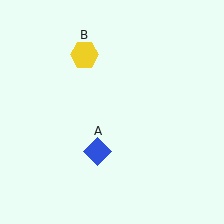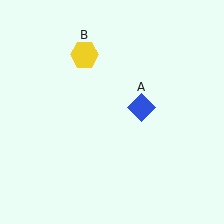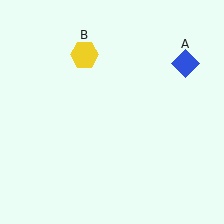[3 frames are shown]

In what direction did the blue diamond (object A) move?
The blue diamond (object A) moved up and to the right.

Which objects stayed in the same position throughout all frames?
Yellow hexagon (object B) remained stationary.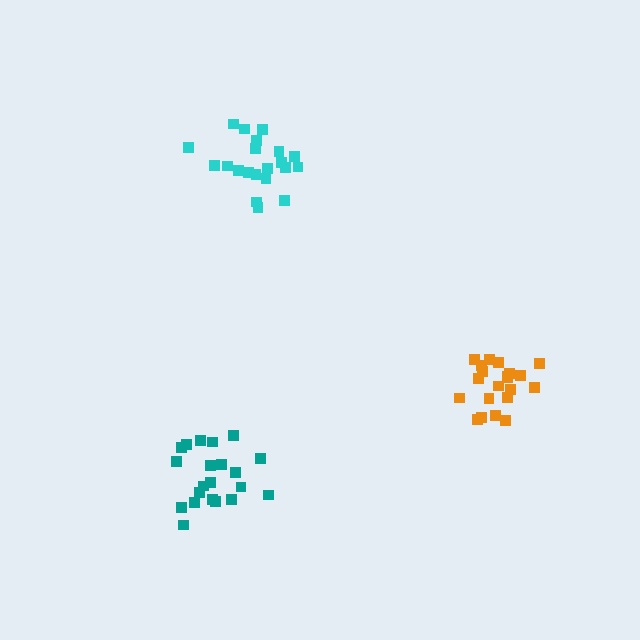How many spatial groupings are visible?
There are 3 spatial groupings.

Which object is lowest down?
The teal cluster is bottommost.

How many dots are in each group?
Group 1: 21 dots, Group 2: 21 dots, Group 3: 21 dots (63 total).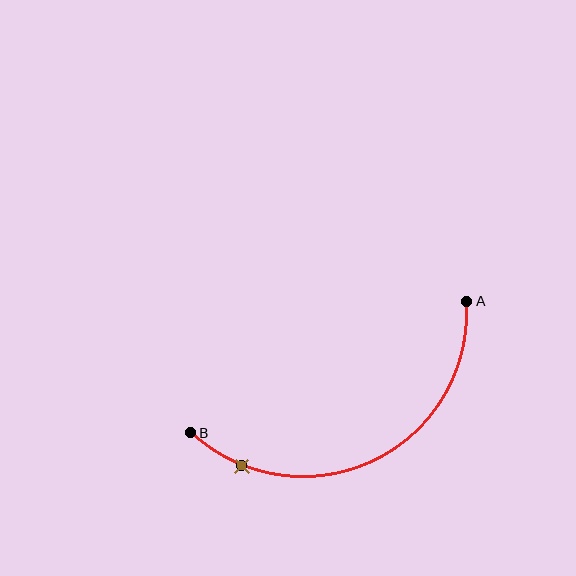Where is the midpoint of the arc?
The arc midpoint is the point on the curve farthest from the straight line joining A and B. It sits below that line.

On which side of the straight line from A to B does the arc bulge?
The arc bulges below the straight line connecting A and B.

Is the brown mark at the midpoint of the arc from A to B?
No. The brown mark lies on the arc but is closer to endpoint B. The arc midpoint would be at the point on the curve equidistant along the arc from both A and B.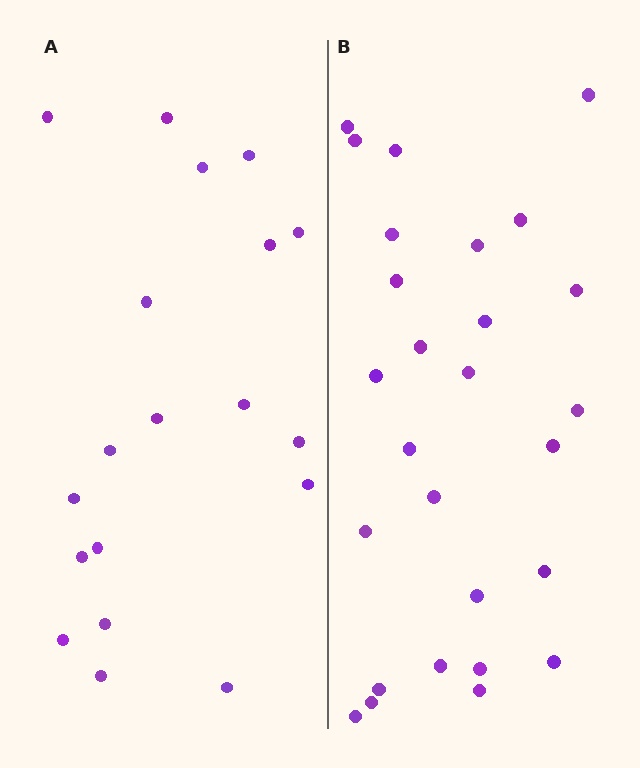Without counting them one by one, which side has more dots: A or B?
Region B (the right region) has more dots.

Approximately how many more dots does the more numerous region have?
Region B has roughly 8 or so more dots than region A.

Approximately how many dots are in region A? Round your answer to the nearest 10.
About 20 dots. (The exact count is 19, which rounds to 20.)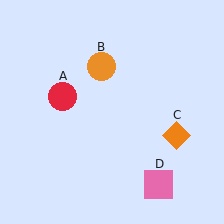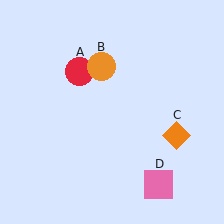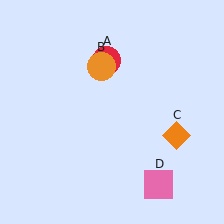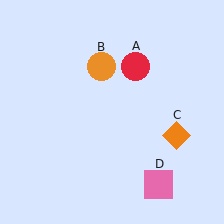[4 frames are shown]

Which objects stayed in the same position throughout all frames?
Orange circle (object B) and orange diamond (object C) and pink square (object D) remained stationary.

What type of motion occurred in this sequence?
The red circle (object A) rotated clockwise around the center of the scene.